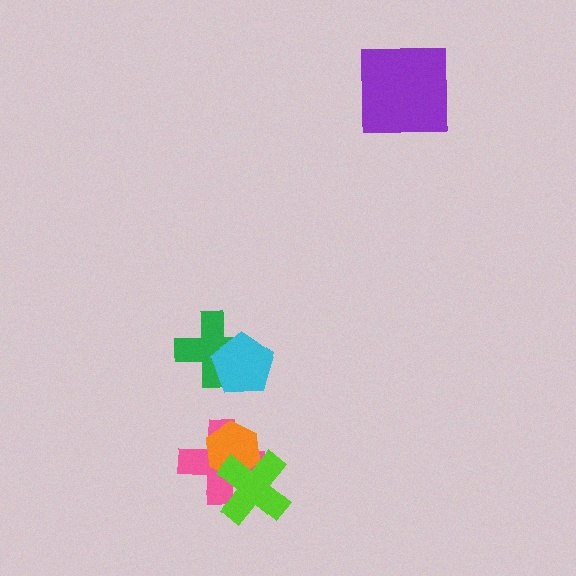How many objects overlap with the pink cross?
2 objects overlap with the pink cross.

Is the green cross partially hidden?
Yes, it is partially covered by another shape.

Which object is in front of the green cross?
The cyan pentagon is in front of the green cross.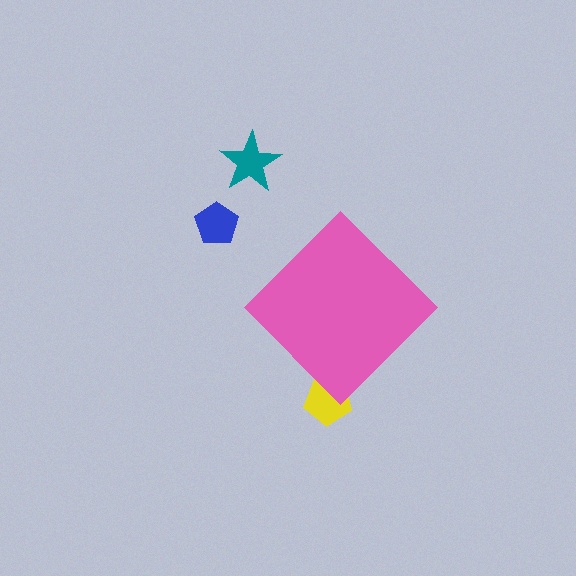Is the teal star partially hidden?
No, the teal star is fully visible.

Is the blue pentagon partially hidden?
No, the blue pentagon is fully visible.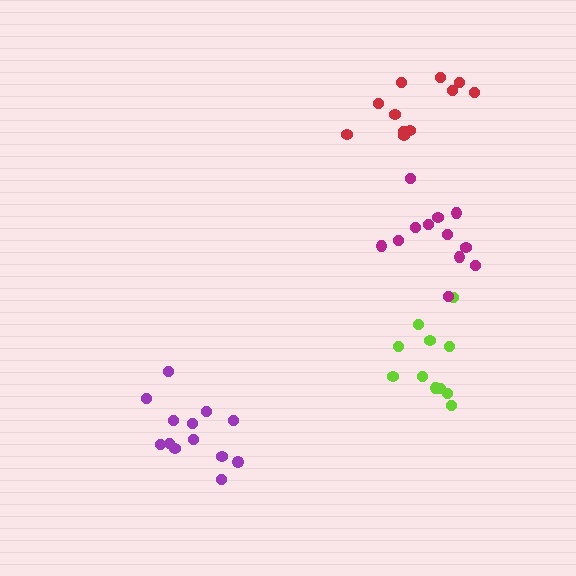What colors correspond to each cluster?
The clusters are colored: purple, lime, magenta, red.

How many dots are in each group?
Group 1: 13 dots, Group 2: 11 dots, Group 3: 12 dots, Group 4: 11 dots (47 total).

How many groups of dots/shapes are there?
There are 4 groups.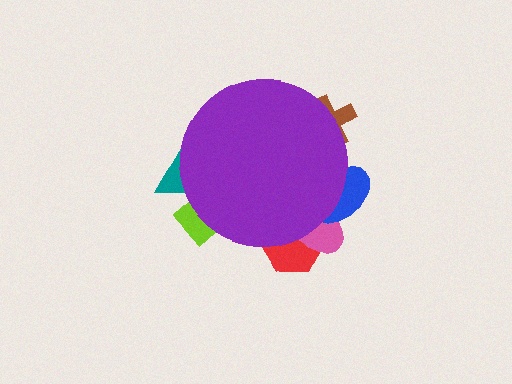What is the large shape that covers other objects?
A purple circle.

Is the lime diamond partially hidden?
Yes, the lime diamond is partially hidden behind the purple circle.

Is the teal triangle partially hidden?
Yes, the teal triangle is partially hidden behind the purple circle.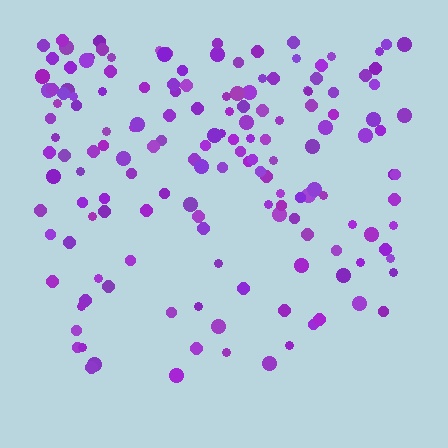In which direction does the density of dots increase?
From bottom to top, with the top side densest.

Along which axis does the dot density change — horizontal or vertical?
Vertical.